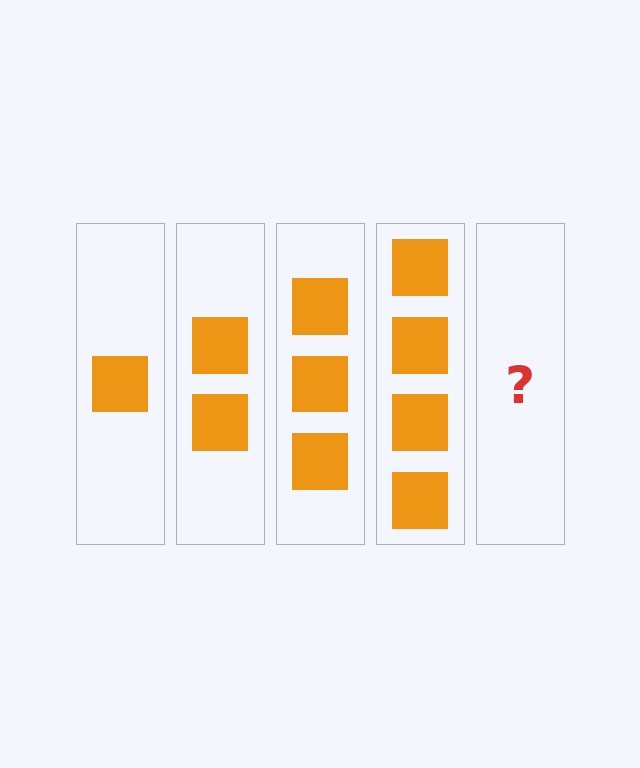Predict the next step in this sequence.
The next step is 5 squares.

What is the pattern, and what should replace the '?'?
The pattern is that each step adds one more square. The '?' should be 5 squares.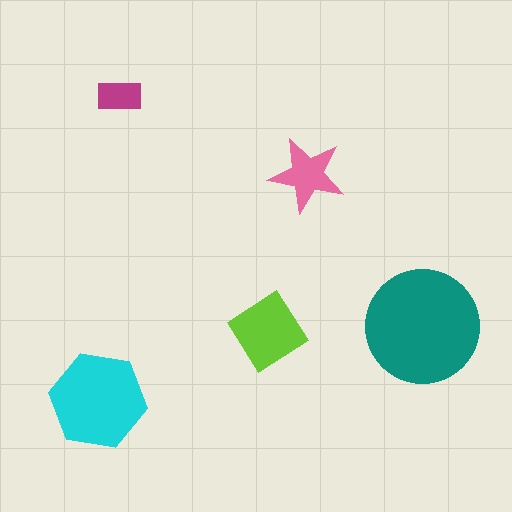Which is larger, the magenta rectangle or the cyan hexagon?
The cyan hexagon.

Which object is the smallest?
The magenta rectangle.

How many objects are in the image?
There are 5 objects in the image.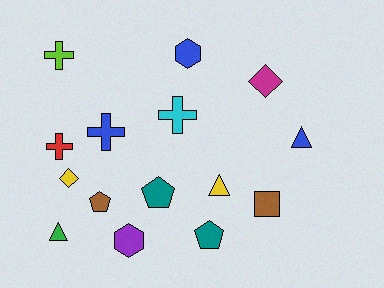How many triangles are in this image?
There are 3 triangles.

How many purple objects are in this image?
There is 1 purple object.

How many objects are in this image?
There are 15 objects.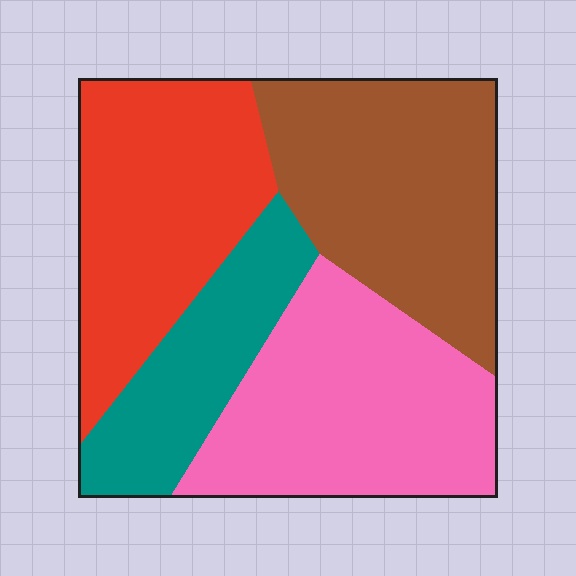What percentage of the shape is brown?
Brown covers around 30% of the shape.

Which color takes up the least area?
Teal, at roughly 15%.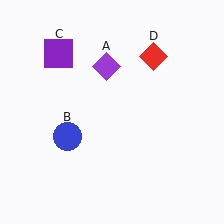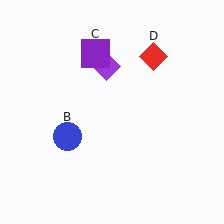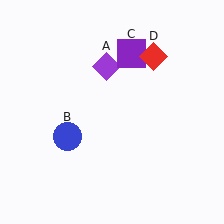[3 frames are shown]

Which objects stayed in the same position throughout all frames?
Purple diamond (object A) and blue circle (object B) and red diamond (object D) remained stationary.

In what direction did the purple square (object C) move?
The purple square (object C) moved right.